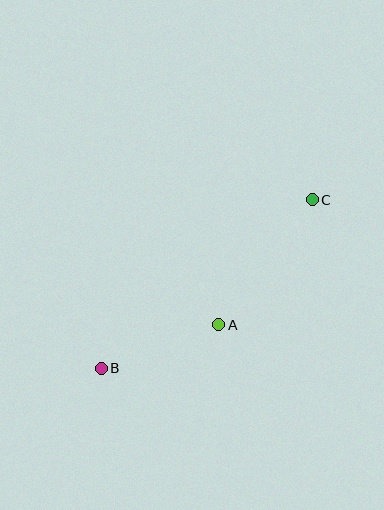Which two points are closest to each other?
Points A and B are closest to each other.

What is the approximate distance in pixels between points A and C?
The distance between A and C is approximately 156 pixels.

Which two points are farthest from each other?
Points B and C are farthest from each other.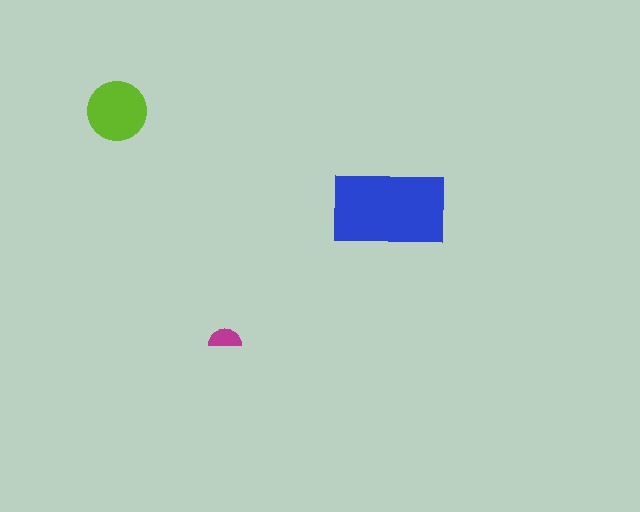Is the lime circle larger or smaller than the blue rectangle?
Smaller.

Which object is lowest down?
The magenta semicircle is bottommost.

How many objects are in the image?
There are 3 objects in the image.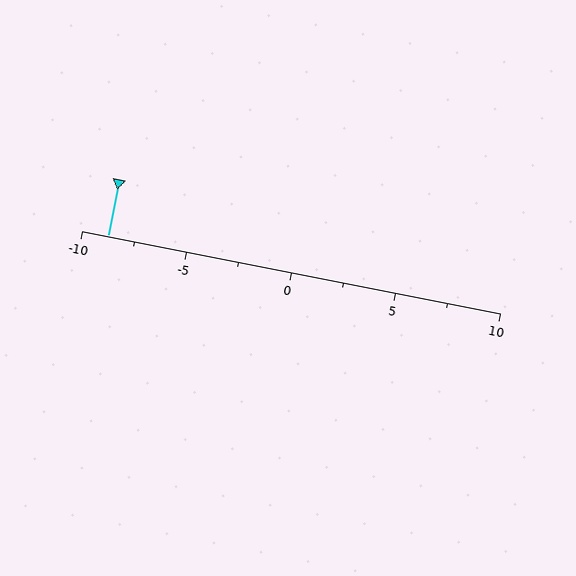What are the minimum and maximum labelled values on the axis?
The axis runs from -10 to 10.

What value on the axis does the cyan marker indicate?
The marker indicates approximately -8.8.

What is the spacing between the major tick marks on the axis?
The major ticks are spaced 5 apart.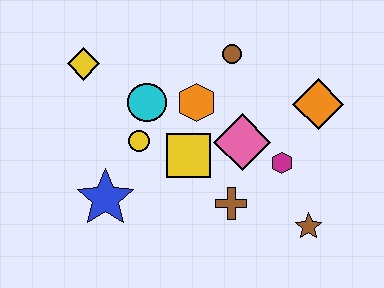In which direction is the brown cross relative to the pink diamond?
The brown cross is below the pink diamond.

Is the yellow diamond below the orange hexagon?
No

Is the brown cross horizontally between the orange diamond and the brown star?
No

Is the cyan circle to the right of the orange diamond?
No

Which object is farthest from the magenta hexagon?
The yellow diamond is farthest from the magenta hexagon.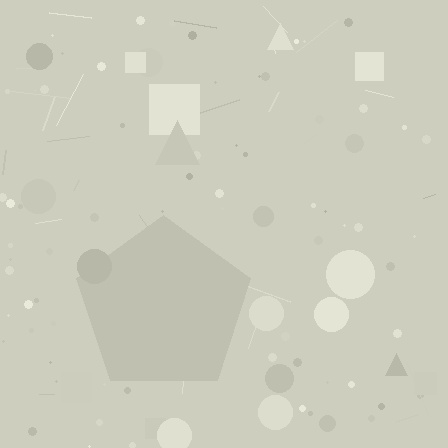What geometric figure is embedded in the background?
A pentagon is embedded in the background.